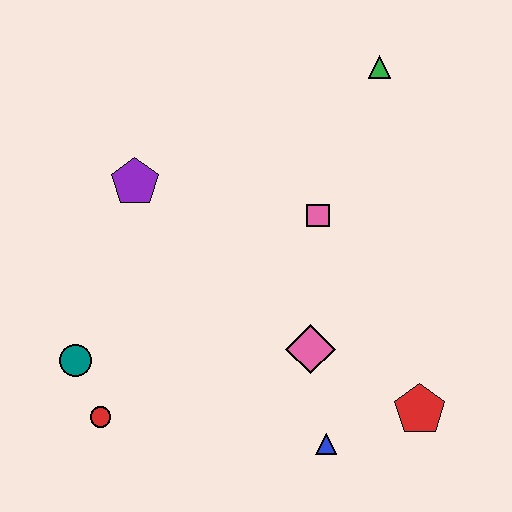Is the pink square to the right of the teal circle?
Yes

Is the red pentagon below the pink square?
Yes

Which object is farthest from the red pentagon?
The purple pentagon is farthest from the red pentagon.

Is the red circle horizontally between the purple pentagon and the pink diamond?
No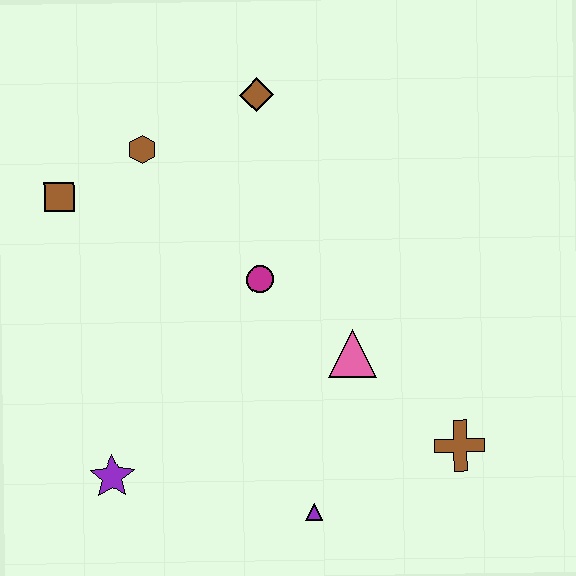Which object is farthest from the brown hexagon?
The brown cross is farthest from the brown hexagon.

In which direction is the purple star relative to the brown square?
The purple star is below the brown square.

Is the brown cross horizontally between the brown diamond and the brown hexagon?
No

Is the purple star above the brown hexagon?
No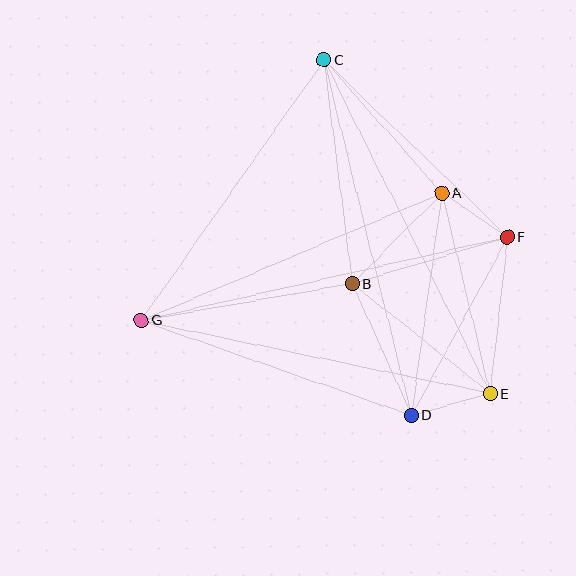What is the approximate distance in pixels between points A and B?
The distance between A and B is approximately 127 pixels.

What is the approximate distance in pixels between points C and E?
The distance between C and E is approximately 372 pixels.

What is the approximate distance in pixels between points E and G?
The distance between E and G is approximately 356 pixels.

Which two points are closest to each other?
Points A and F are closest to each other.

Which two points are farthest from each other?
Points F and G are farthest from each other.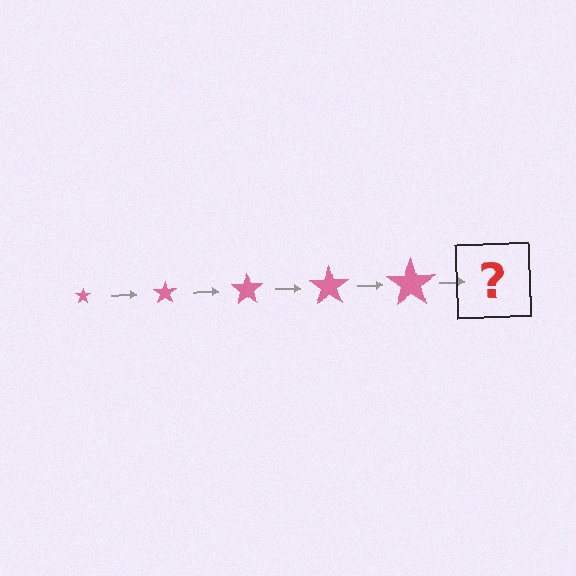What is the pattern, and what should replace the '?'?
The pattern is that the star gets progressively larger each step. The '?' should be a pink star, larger than the previous one.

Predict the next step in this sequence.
The next step is a pink star, larger than the previous one.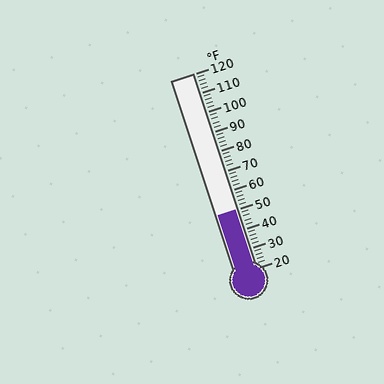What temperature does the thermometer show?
The thermometer shows approximately 50°F.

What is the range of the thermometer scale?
The thermometer scale ranges from 20°F to 120°F.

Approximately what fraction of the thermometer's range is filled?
The thermometer is filled to approximately 30% of its range.